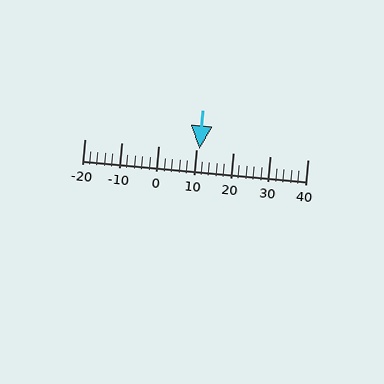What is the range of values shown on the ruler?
The ruler shows values from -20 to 40.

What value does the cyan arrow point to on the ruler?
The cyan arrow points to approximately 11.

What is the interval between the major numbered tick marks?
The major tick marks are spaced 10 units apart.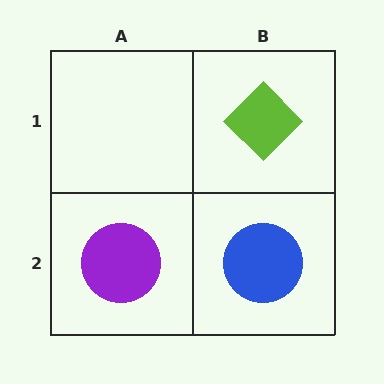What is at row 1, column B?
A lime diamond.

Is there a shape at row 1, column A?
No, that cell is empty.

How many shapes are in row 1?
1 shape.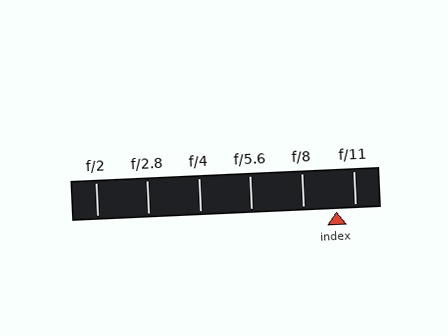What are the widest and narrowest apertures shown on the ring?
The widest aperture shown is f/2 and the narrowest is f/11.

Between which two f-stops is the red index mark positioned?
The index mark is between f/8 and f/11.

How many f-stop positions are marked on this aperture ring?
There are 6 f-stop positions marked.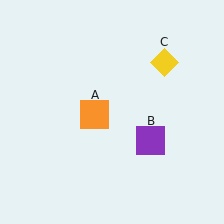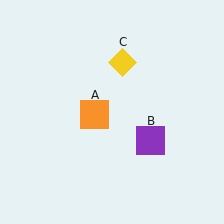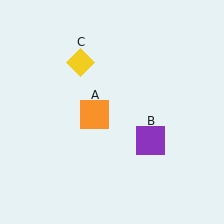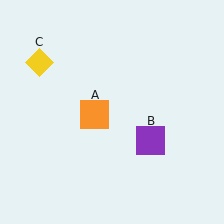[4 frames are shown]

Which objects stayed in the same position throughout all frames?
Orange square (object A) and purple square (object B) remained stationary.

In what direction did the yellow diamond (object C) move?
The yellow diamond (object C) moved left.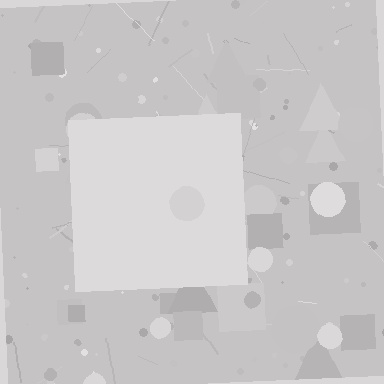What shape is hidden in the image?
A square is hidden in the image.